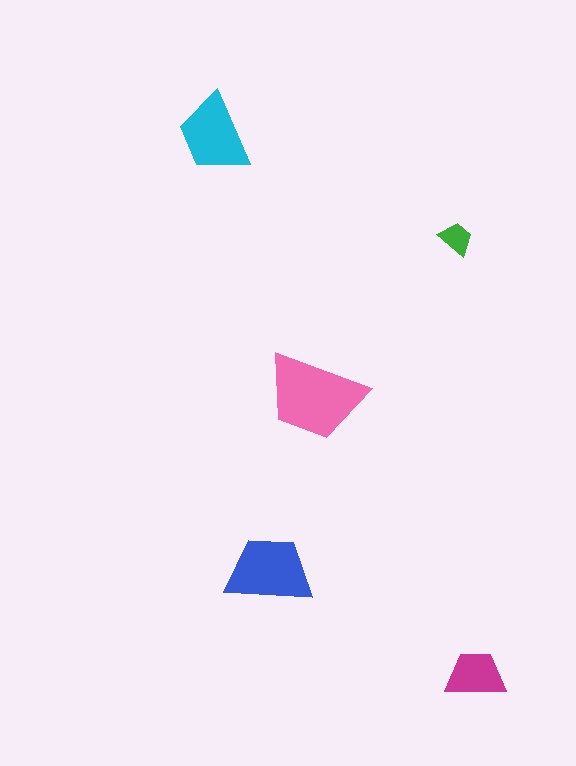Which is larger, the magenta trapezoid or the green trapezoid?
The magenta one.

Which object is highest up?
The cyan trapezoid is topmost.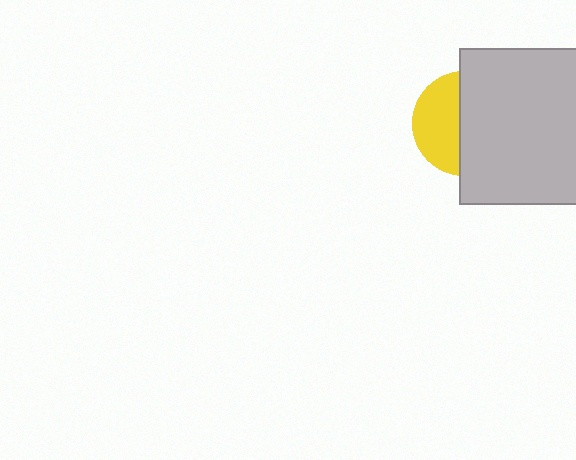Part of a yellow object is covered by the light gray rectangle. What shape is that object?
It is a circle.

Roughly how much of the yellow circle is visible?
A small part of it is visible (roughly 44%).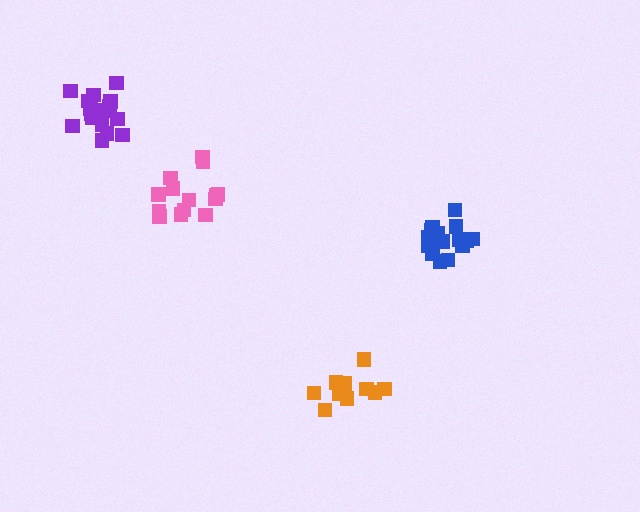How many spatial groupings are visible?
There are 4 spatial groupings.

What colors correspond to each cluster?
The clusters are colored: pink, blue, orange, purple.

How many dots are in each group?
Group 1: 14 dots, Group 2: 16 dots, Group 3: 10 dots, Group 4: 16 dots (56 total).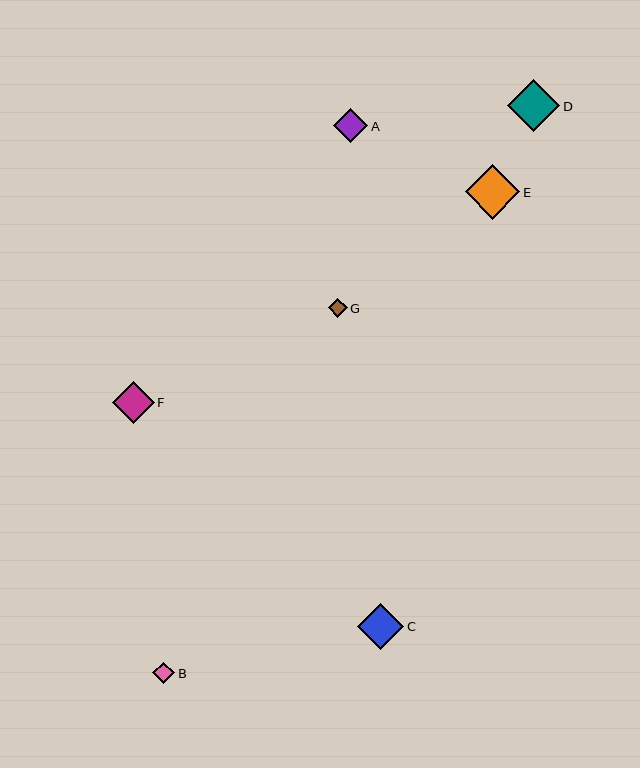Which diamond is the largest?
Diamond E is the largest with a size of approximately 54 pixels.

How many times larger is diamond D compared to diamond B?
Diamond D is approximately 2.4 times the size of diamond B.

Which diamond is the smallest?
Diamond G is the smallest with a size of approximately 18 pixels.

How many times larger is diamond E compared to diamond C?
Diamond E is approximately 1.2 times the size of diamond C.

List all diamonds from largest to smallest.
From largest to smallest: E, D, C, F, A, B, G.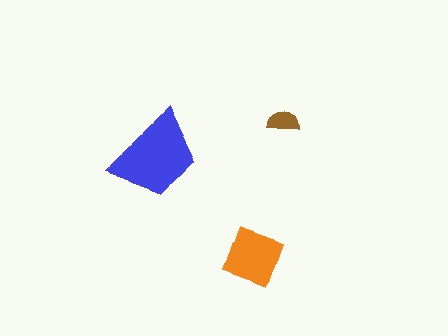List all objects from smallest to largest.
The brown semicircle, the orange square, the blue trapezoid.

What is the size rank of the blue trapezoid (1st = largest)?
1st.